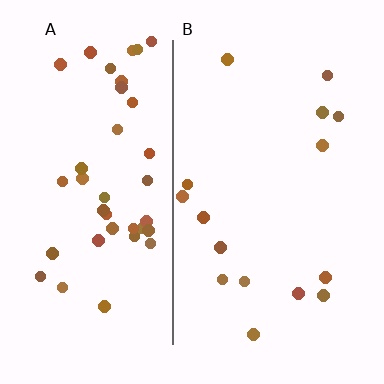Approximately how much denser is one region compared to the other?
Approximately 2.6× — region A over region B.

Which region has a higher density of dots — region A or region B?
A (the left).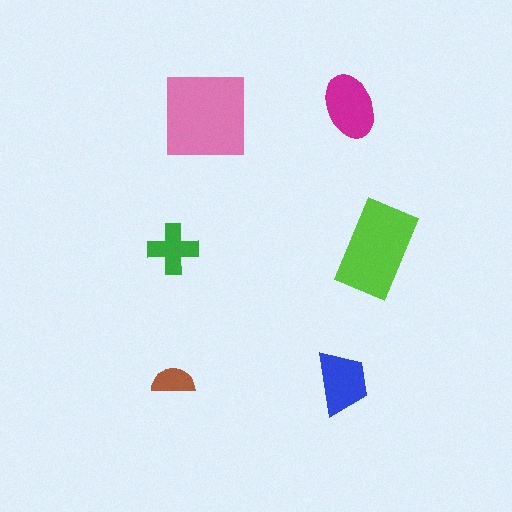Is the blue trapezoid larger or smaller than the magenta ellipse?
Smaller.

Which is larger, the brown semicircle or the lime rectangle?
The lime rectangle.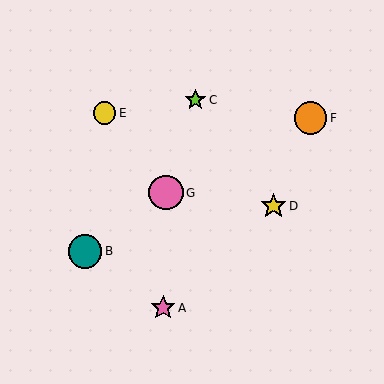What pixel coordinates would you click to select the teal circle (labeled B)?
Click at (85, 251) to select the teal circle B.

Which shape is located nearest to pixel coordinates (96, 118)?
The yellow circle (labeled E) at (105, 113) is nearest to that location.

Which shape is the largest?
The pink circle (labeled G) is the largest.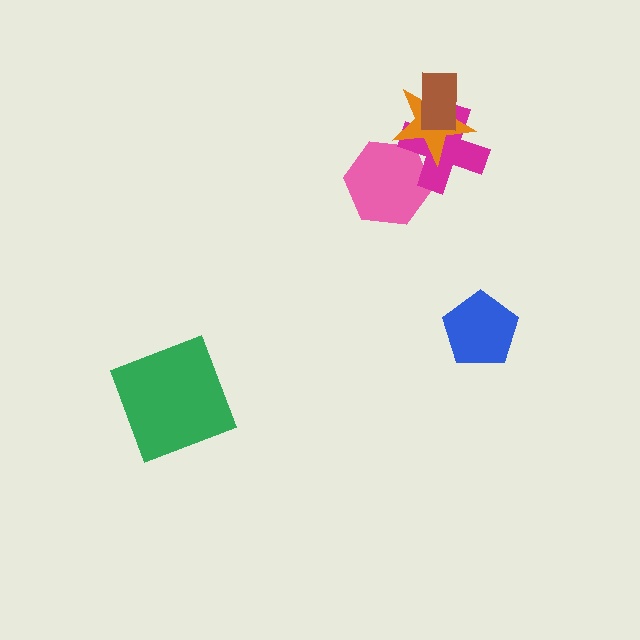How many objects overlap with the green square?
0 objects overlap with the green square.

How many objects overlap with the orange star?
3 objects overlap with the orange star.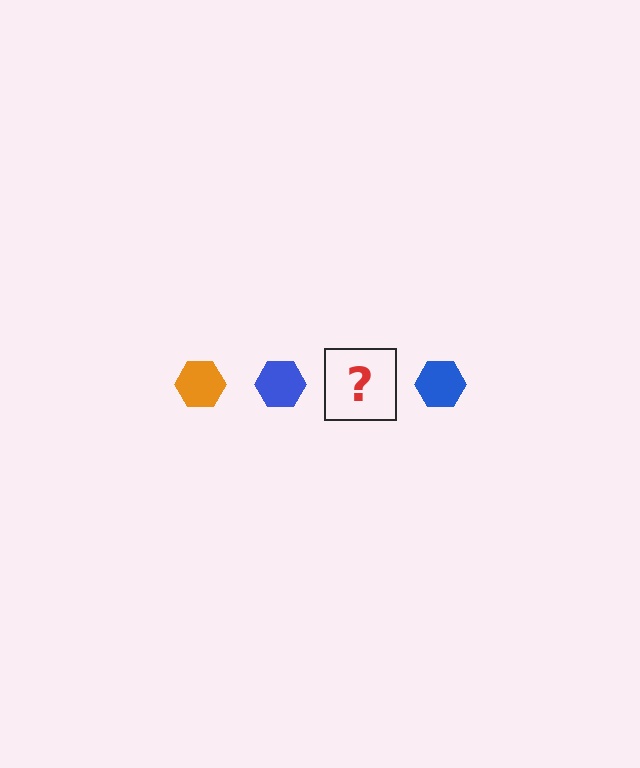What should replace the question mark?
The question mark should be replaced with an orange hexagon.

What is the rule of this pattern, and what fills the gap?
The rule is that the pattern cycles through orange, blue hexagons. The gap should be filled with an orange hexagon.